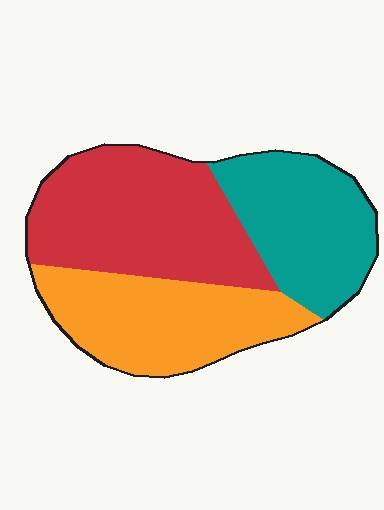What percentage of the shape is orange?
Orange takes up about one third (1/3) of the shape.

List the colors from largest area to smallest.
From largest to smallest: red, orange, teal.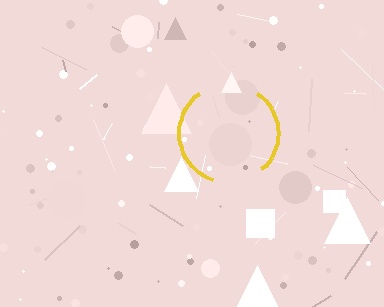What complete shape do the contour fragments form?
The contour fragments form a circle.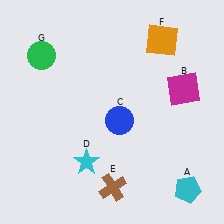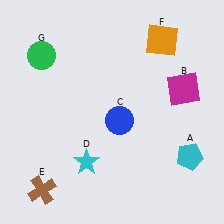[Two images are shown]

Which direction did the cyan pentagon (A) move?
The cyan pentagon (A) moved up.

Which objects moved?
The objects that moved are: the cyan pentagon (A), the brown cross (E).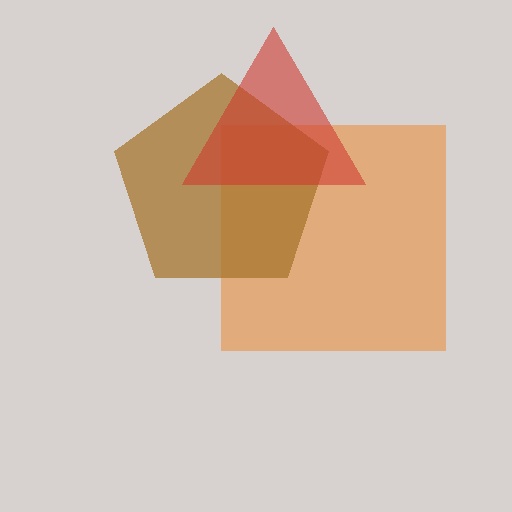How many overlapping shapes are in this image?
There are 3 overlapping shapes in the image.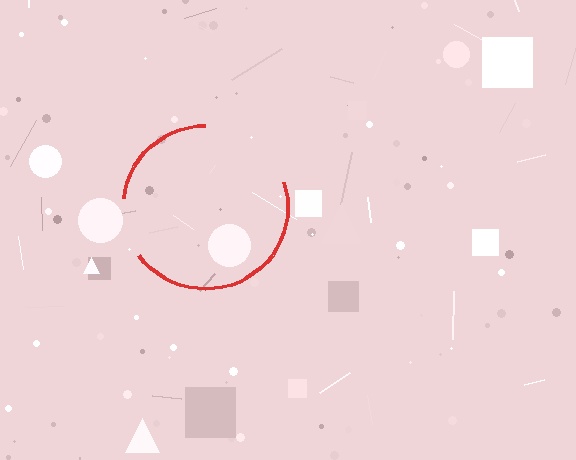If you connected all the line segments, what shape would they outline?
They would outline a circle.